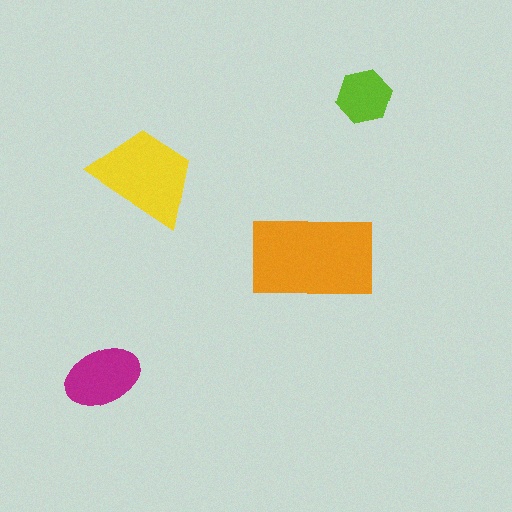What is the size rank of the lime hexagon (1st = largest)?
4th.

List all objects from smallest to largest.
The lime hexagon, the magenta ellipse, the yellow trapezoid, the orange rectangle.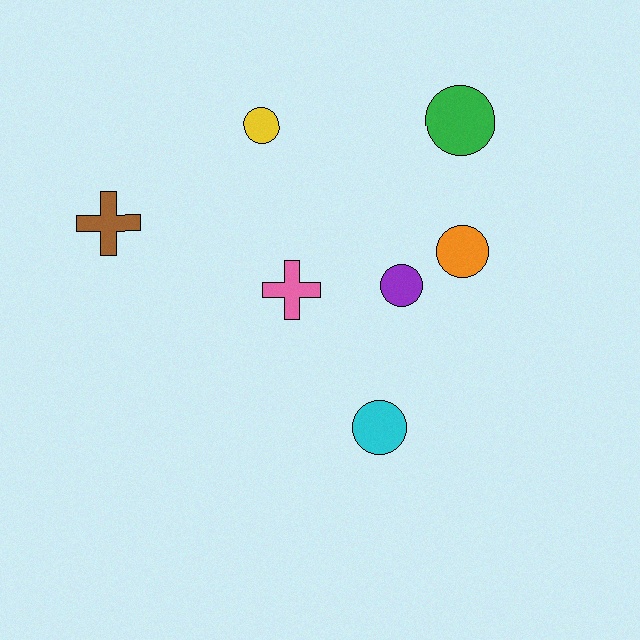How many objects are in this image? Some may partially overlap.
There are 7 objects.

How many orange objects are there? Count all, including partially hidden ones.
There is 1 orange object.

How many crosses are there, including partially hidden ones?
There are 2 crosses.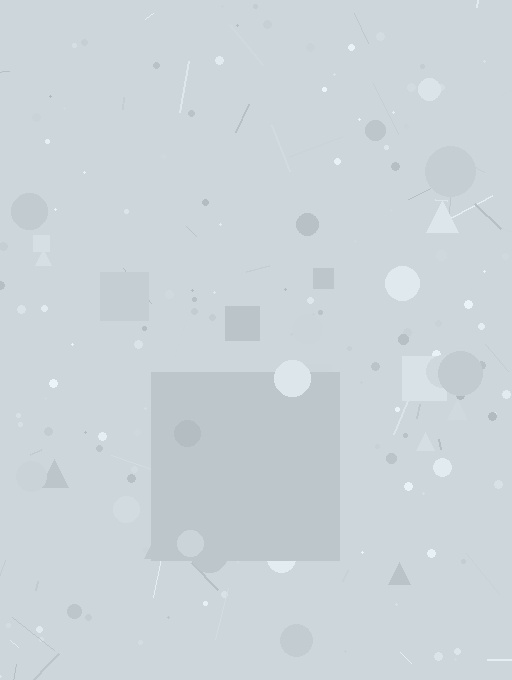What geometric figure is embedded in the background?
A square is embedded in the background.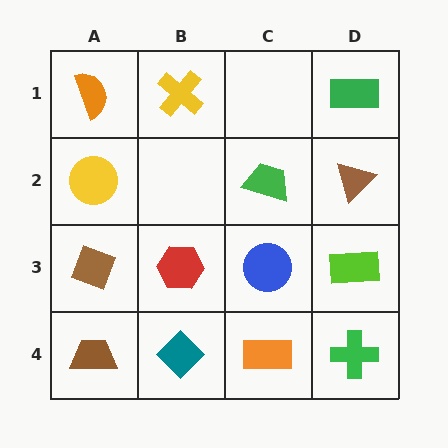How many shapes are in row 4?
4 shapes.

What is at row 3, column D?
A lime rectangle.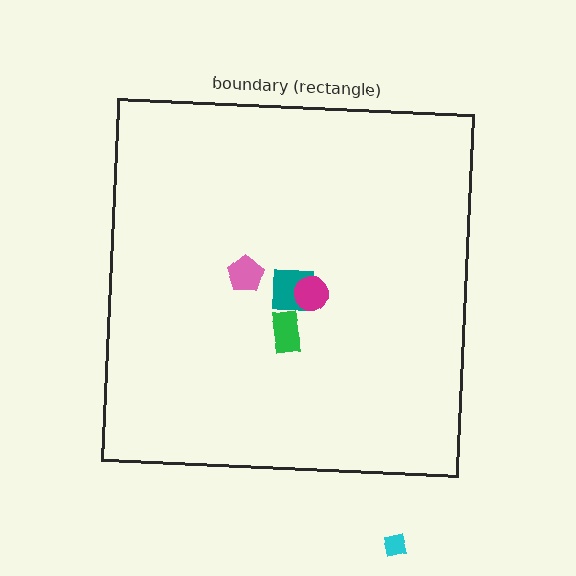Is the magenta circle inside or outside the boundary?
Inside.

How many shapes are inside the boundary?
4 inside, 1 outside.